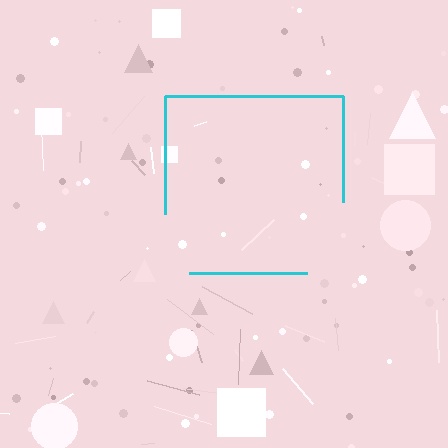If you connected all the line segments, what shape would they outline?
They would outline a square.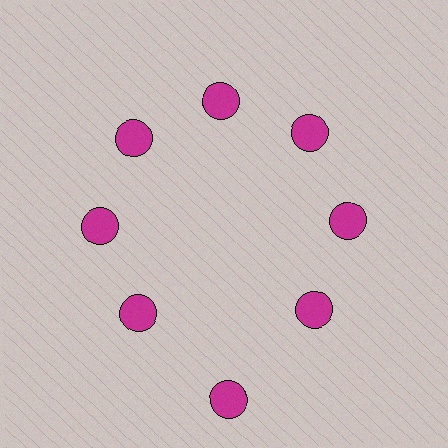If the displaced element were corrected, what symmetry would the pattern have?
It would have 8-fold rotational symmetry — the pattern would map onto itself every 45 degrees.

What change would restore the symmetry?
The symmetry would be restored by moving it inward, back onto the ring so that all 8 circles sit at equal angles and equal distance from the center.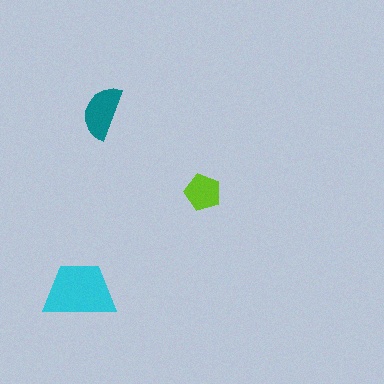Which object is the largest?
The cyan trapezoid.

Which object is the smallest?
The lime pentagon.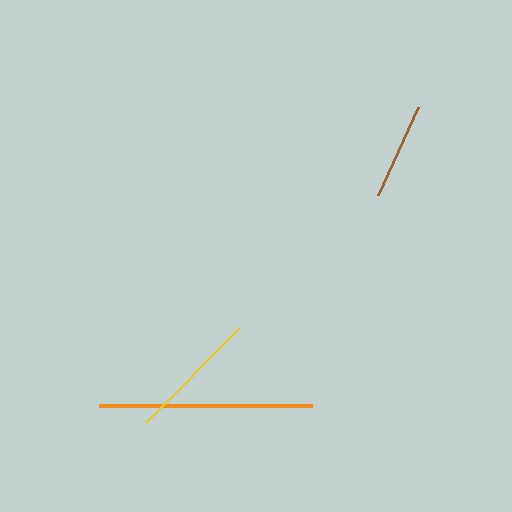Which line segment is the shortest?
The brown line is the shortest at approximately 97 pixels.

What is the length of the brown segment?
The brown segment is approximately 97 pixels long.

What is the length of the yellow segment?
The yellow segment is approximately 134 pixels long.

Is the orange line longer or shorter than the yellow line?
The orange line is longer than the yellow line.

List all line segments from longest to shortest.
From longest to shortest: orange, yellow, brown.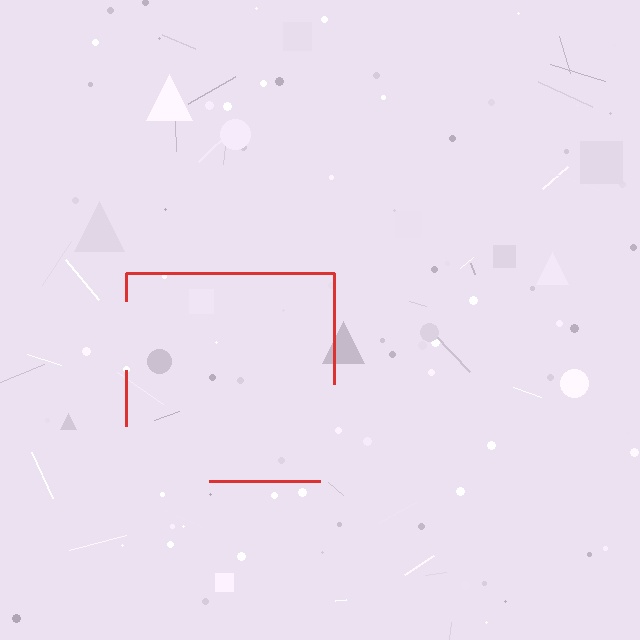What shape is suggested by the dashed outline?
The dashed outline suggests a square.